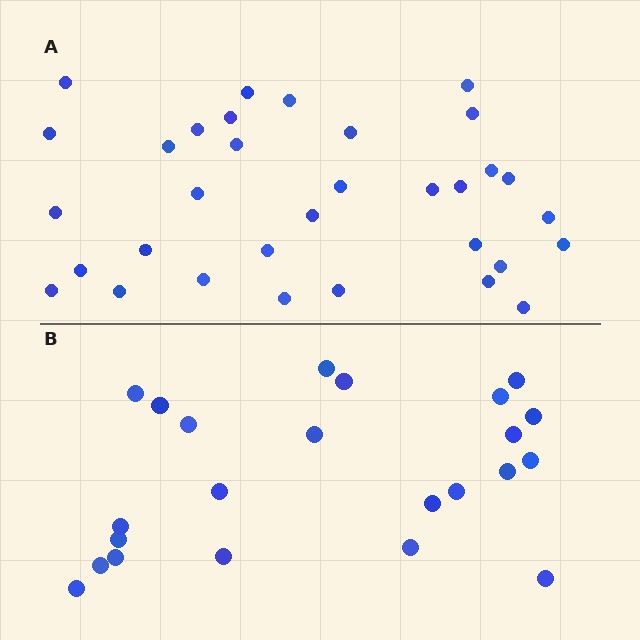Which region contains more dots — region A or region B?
Region A (the top region) has more dots.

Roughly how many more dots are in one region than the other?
Region A has roughly 10 or so more dots than region B.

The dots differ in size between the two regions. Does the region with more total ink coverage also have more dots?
No. Region B has more total ink coverage because its dots are larger, but region A actually contains more individual dots. Total area can be misleading — the number of items is what matters here.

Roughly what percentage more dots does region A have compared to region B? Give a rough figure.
About 45% more.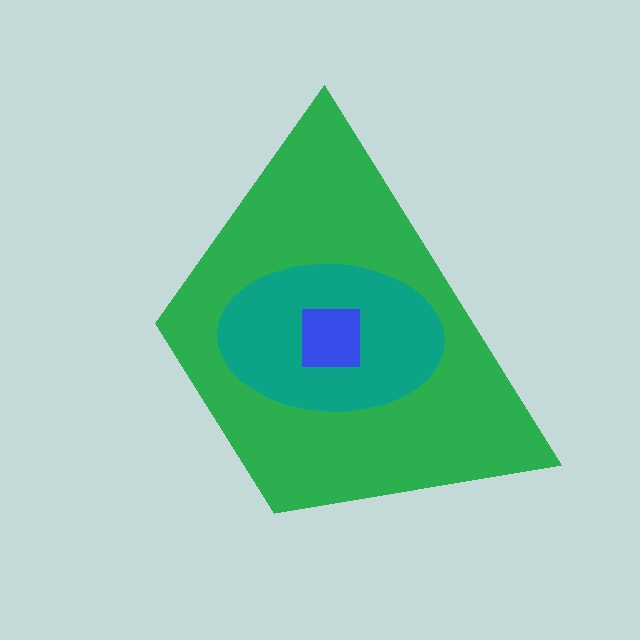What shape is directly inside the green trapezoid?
The teal ellipse.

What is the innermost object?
The blue square.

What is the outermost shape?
The green trapezoid.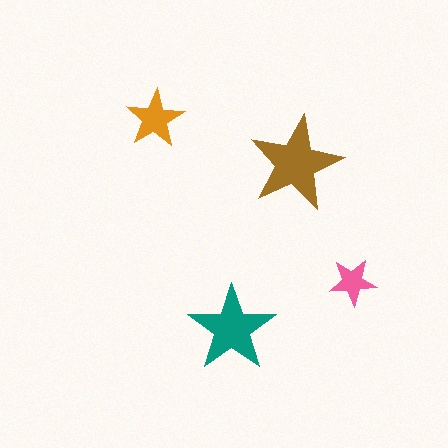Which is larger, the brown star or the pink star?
The brown one.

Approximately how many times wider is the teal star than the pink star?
About 2 times wider.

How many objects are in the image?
There are 4 objects in the image.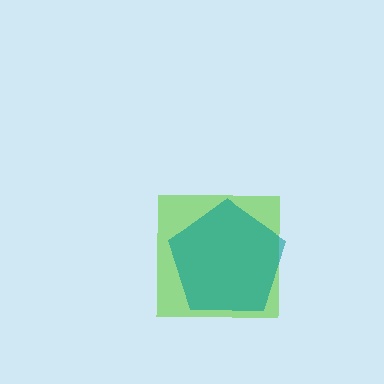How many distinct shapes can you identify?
There are 2 distinct shapes: a lime square, a teal pentagon.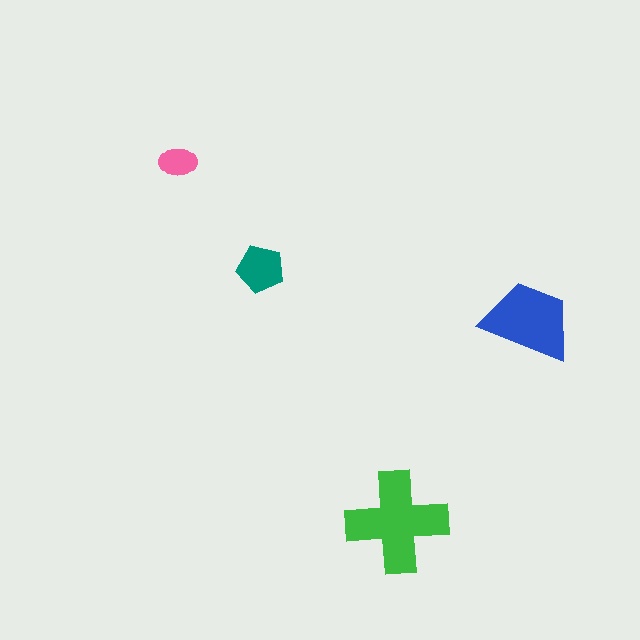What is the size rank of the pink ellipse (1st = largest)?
4th.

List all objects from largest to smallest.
The green cross, the blue trapezoid, the teal pentagon, the pink ellipse.